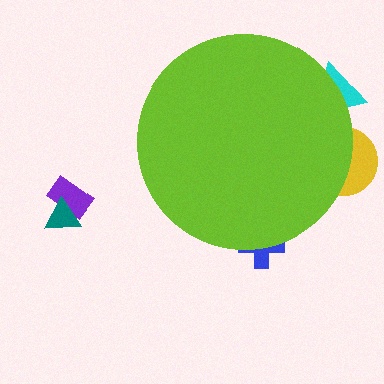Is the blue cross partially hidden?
Yes, the blue cross is partially hidden behind the lime circle.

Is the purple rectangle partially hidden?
No, the purple rectangle is fully visible.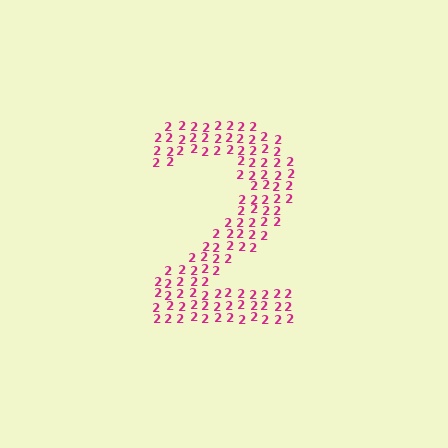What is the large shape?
The large shape is the digit 2.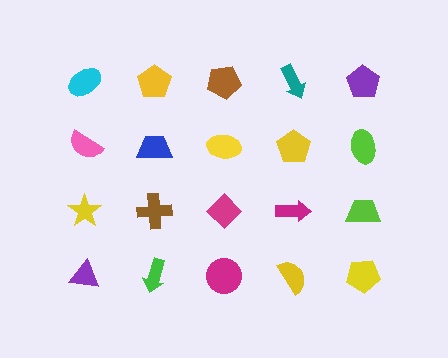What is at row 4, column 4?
A yellow semicircle.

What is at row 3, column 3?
A magenta diamond.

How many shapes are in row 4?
5 shapes.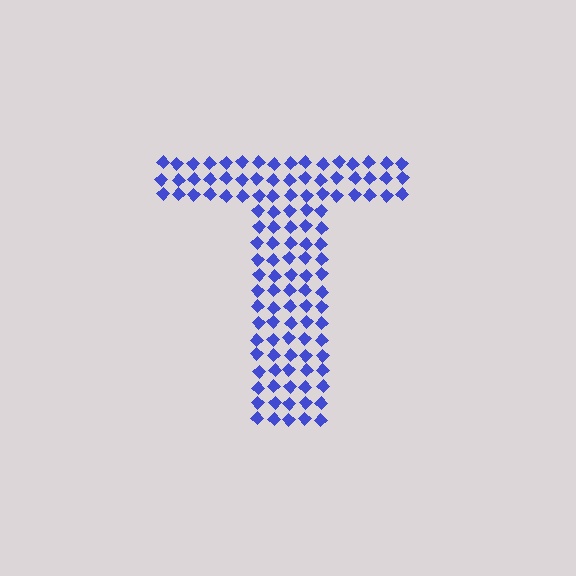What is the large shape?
The large shape is the letter T.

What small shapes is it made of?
It is made of small diamonds.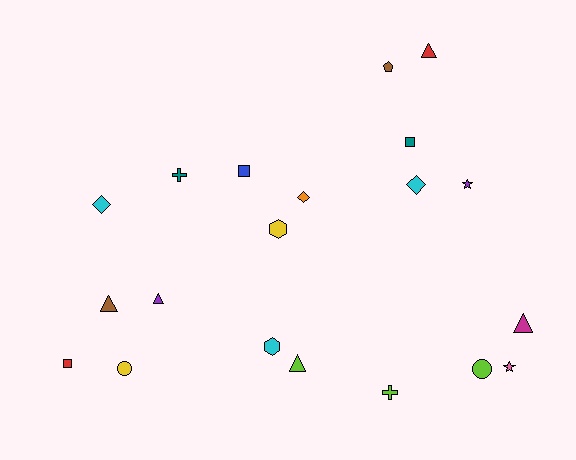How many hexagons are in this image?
There are 2 hexagons.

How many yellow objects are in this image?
There are 2 yellow objects.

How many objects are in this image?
There are 20 objects.